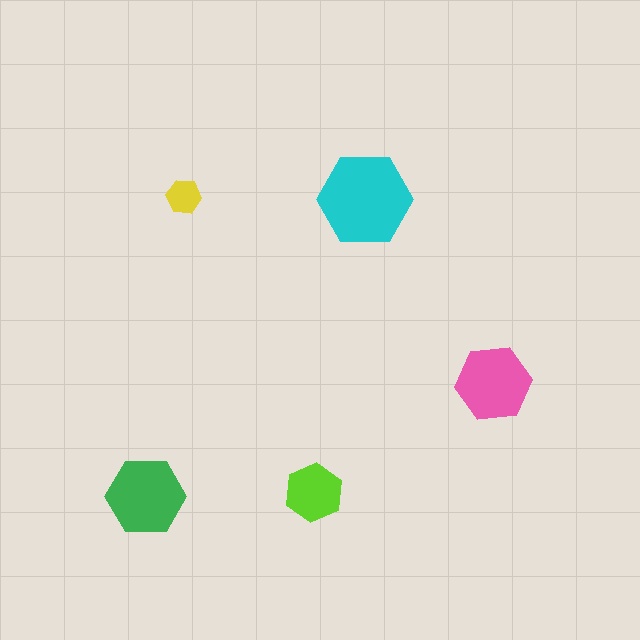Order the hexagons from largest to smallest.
the cyan one, the green one, the pink one, the lime one, the yellow one.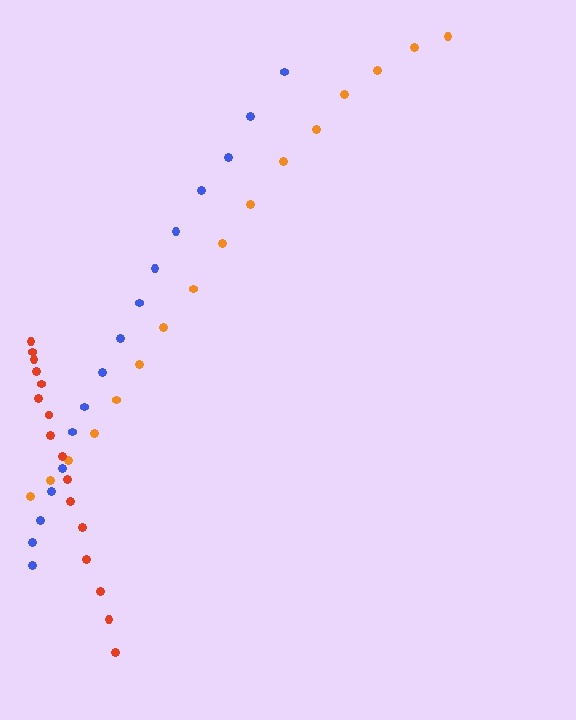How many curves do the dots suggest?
There are 3 distinct paths.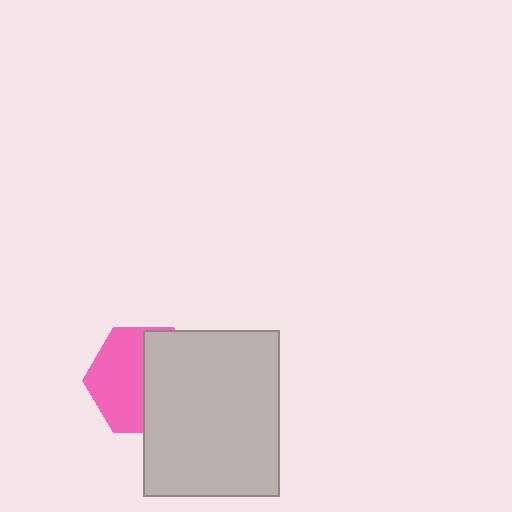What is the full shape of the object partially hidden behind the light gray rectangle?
The partially hidden object is a pink hexagon.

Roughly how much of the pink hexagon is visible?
About half of it is visible (roughly 51%).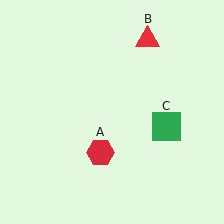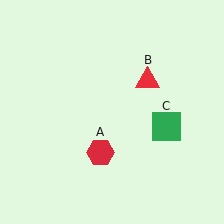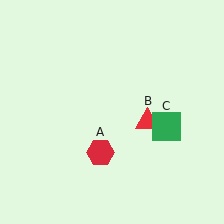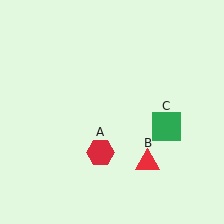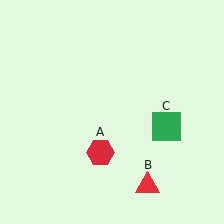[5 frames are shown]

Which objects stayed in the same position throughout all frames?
Red hexagon (object A) and green square (object C) remained stationary.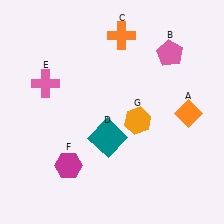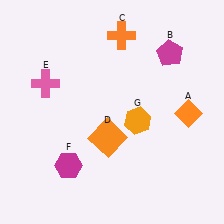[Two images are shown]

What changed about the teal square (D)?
In Image 1, D is teal. In Image 2, it changed to orange.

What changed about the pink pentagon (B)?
In Image 1, B is pink. In Image 2, it changed to magenta.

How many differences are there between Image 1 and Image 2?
There are 2 differences between the two images.